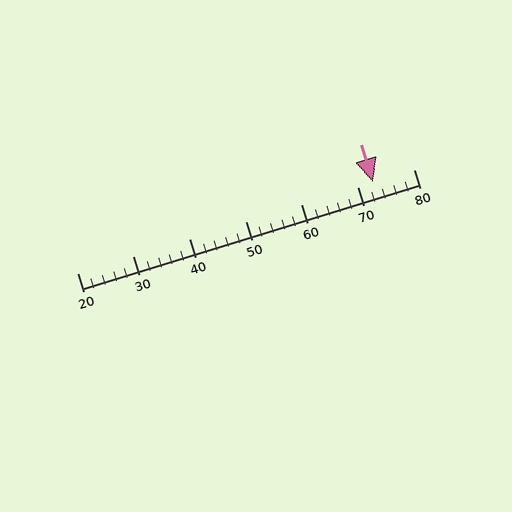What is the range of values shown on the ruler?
The ruler shows values from 20 to 80.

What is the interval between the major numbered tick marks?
The major tick marks are spaced 10 units apart.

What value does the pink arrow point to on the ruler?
The pink arrow points to approximately 73.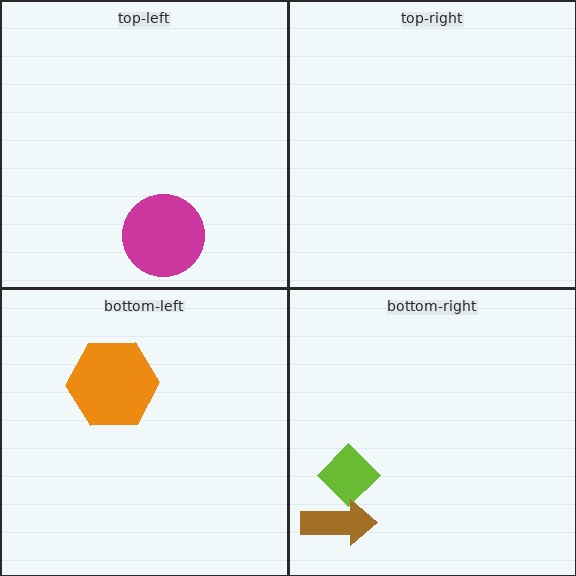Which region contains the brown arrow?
The bottom-right region.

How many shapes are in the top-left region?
1.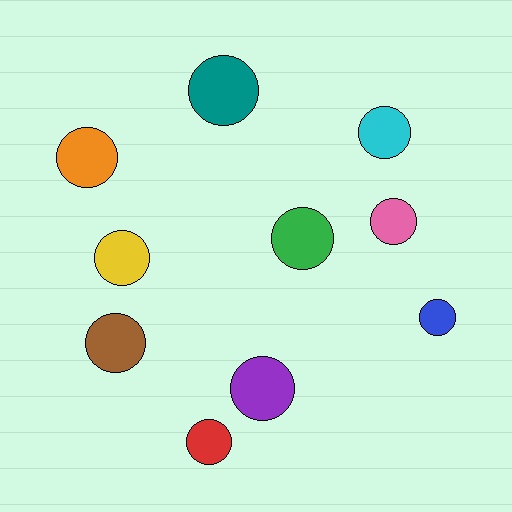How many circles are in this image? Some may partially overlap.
There are 10 circles.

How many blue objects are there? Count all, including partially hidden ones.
There is 1 blue object.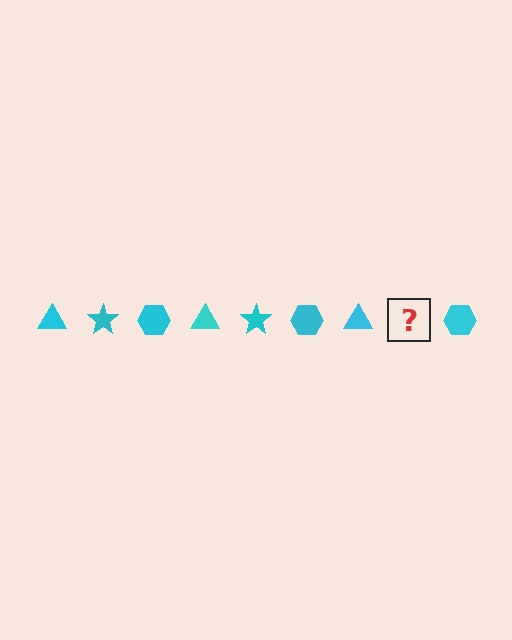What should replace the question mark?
The question mark should be replaced with a cyan star.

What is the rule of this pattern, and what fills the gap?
The rule is that the pattern cycles through triangle, star, hexagon shapes in cyan. The gap should be filled with a cyan star.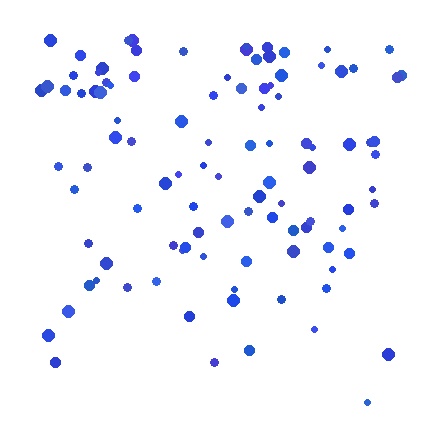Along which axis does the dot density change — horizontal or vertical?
Vertical.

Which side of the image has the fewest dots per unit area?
The bottom.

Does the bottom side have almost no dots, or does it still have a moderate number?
Still a moderate number, just noticeably fewer than the top.